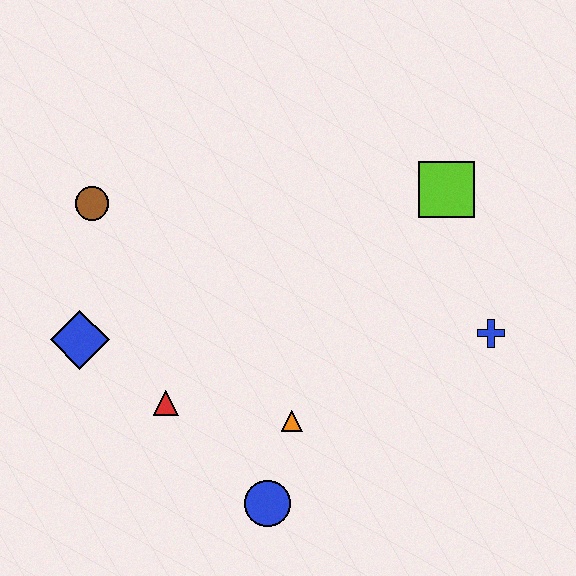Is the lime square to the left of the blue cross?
Yes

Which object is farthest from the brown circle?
The blue cross is farthest from the brown circle.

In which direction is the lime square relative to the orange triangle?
The lime square is above the orange triangle.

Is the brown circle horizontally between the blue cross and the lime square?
No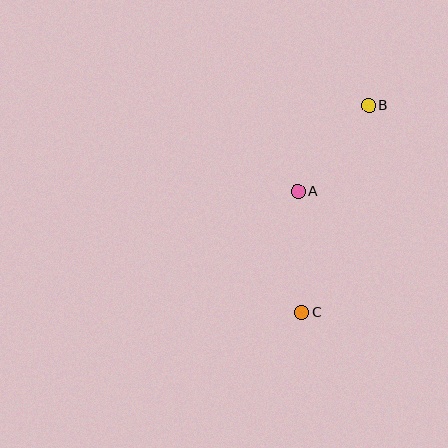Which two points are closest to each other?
Points A and B are closest to each other.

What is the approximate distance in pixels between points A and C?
The distance between A and C is approximately 121 pixels.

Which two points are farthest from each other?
Points B and C are farthest from each other.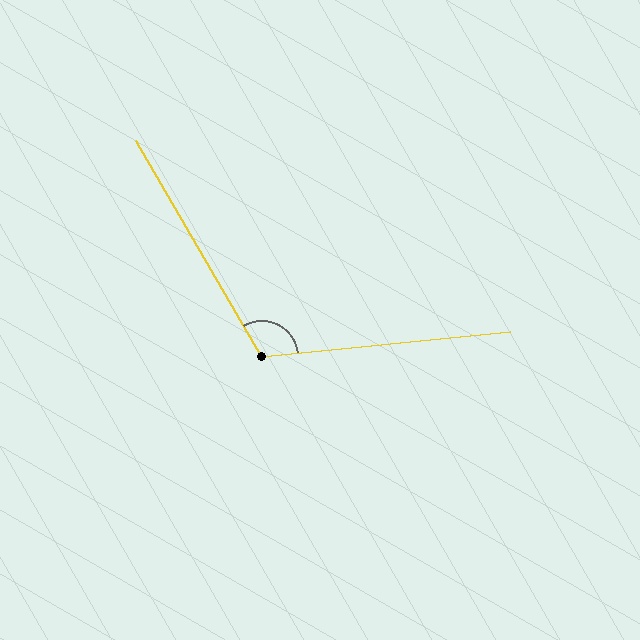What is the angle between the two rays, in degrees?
Approximately 114 degrees.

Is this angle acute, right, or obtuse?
It is obtuse.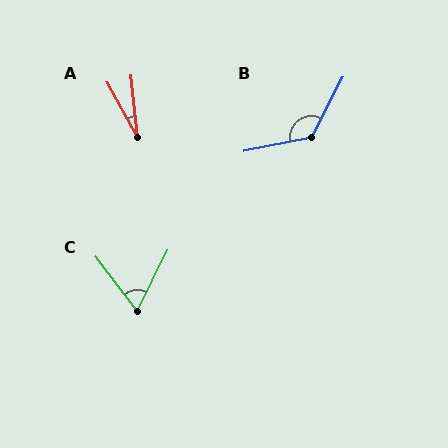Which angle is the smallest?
A, at approximately 24 degrees.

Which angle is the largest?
B, at approximately 129 degrees.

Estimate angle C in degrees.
Approximately 64 degrees.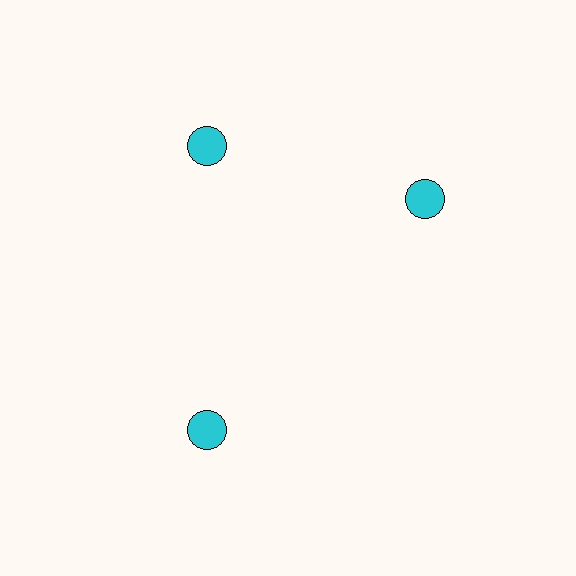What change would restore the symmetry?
The symmetry would be restored by rotating it back into even spacing with its neighbors so that all 3 circles sit at equal angles and equal distance from the center.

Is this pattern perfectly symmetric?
No. The 3 cyan circles are arranged in a ring, but one element near the 3 o'clock position is rotated out of alignment along the ring, breaking the 3-fold rotational symmetry.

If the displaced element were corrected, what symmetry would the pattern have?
It would have 3-fold rotational symmetry — the pattern would map onto itself every 120 degrees.